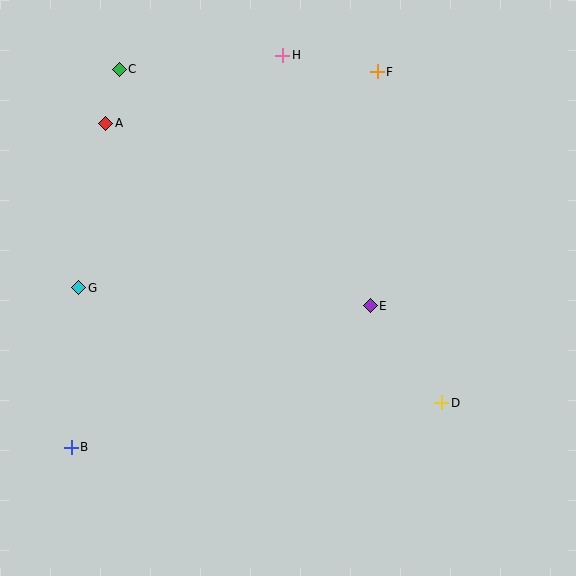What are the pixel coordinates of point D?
Point D is at (442, 403).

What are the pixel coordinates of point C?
Point C is at (119, 69).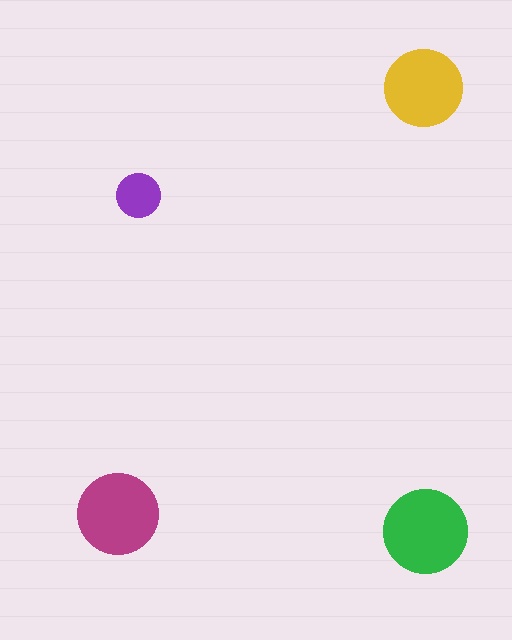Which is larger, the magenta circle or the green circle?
The green one.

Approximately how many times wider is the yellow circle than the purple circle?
About 2 times wider.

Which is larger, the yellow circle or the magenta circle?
The magenta one.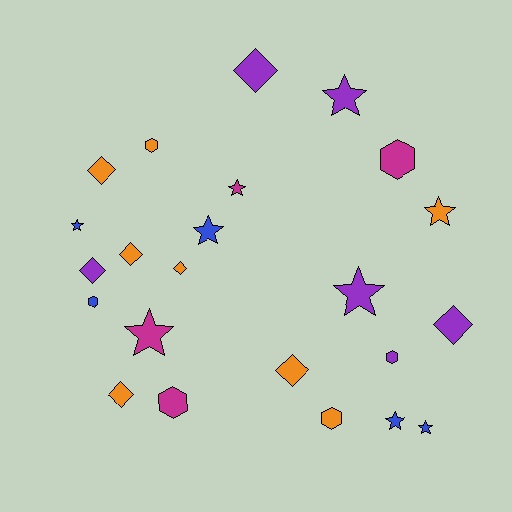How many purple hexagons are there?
There is 1 purple hexagon.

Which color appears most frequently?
Orange, with 8 objects.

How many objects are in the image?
There are 23 objects.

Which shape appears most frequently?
Star, with 9 objects.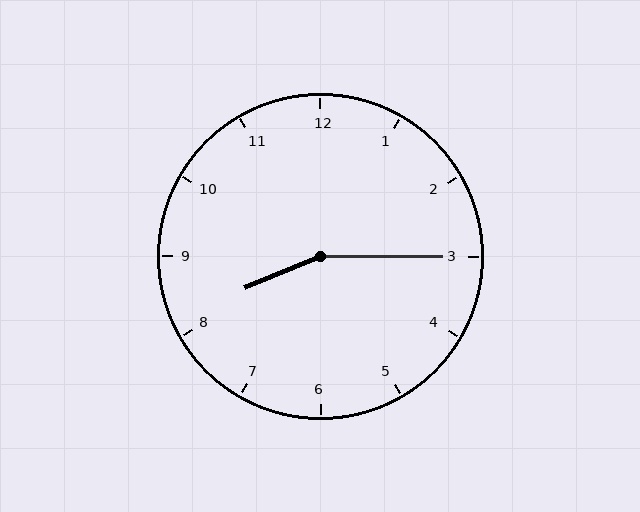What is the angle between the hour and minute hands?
Approximately 158 degrees.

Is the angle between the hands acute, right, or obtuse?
It is obtuse.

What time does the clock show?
8:15.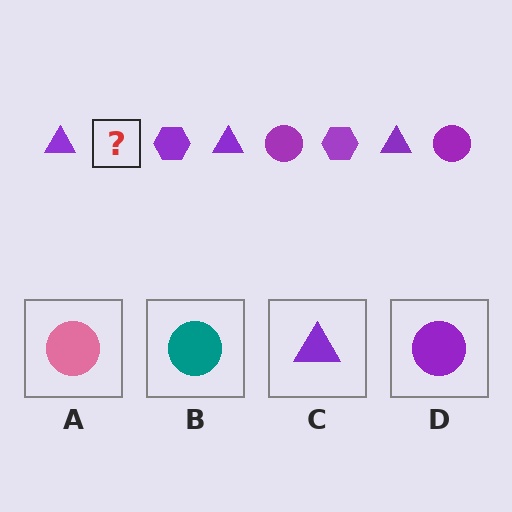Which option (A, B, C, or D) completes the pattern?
D.